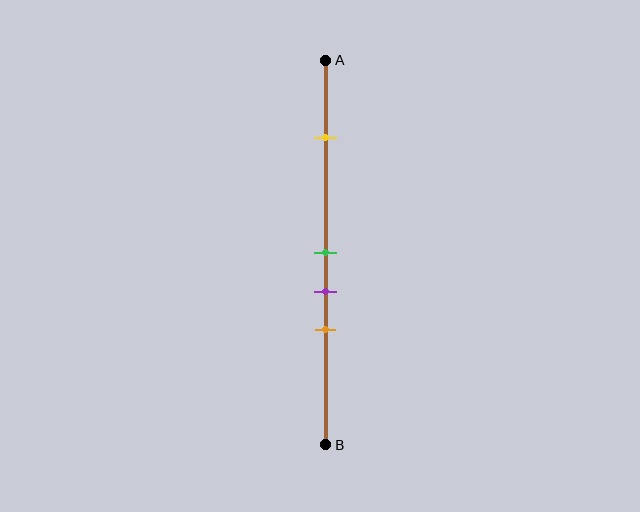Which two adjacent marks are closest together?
The green and purple marks are the closest adjacent pair.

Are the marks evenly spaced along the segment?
No, the marks are not evenly spaced.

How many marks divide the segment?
There are 4 marks dividing the segment.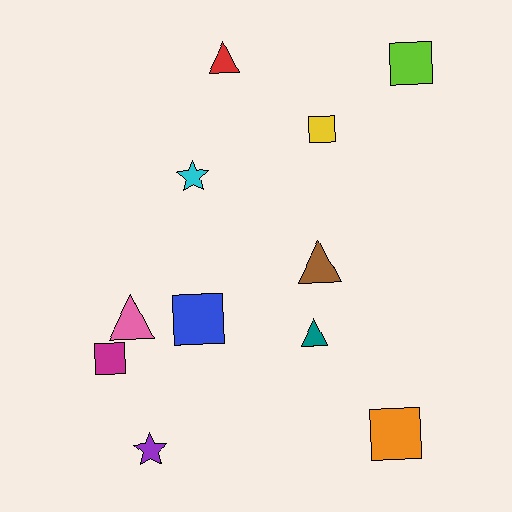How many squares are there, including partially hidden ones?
There are 5 squares.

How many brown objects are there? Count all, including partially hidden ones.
There is 1 brown object.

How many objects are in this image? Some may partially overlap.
There are 11 objects.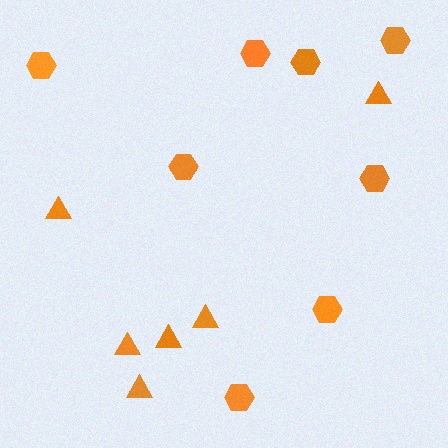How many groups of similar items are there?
There are 2 groups: one group of triangles (6) and one group of hexagons (8).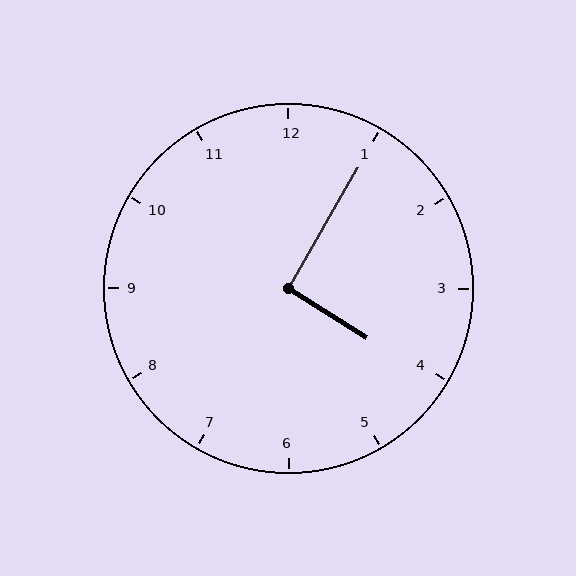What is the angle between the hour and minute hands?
Approximately 92 degrees.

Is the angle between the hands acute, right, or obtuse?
It is right.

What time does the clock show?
4:05.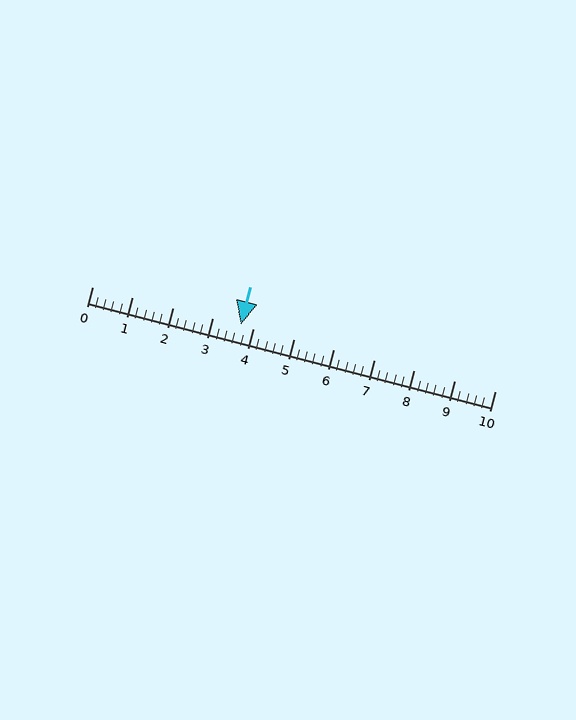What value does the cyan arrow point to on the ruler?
The cyan arrow points to approximately 3.7.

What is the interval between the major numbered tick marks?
The major tick marks are spaced 1 units apart.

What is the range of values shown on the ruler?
The ruler shows values from 0 to 10.